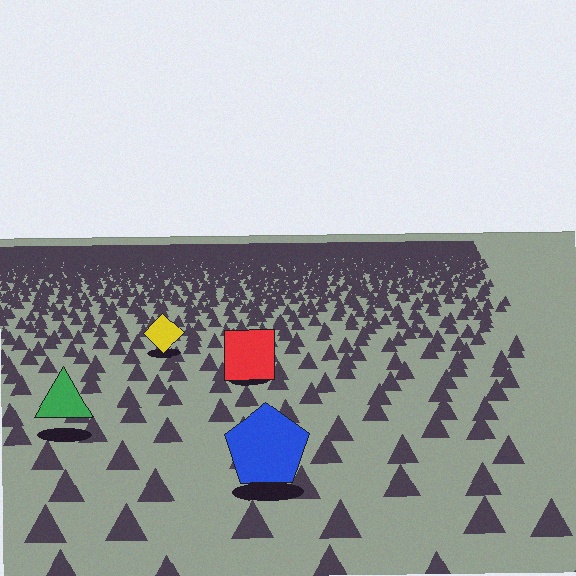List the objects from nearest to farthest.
From nearest to farthest: the blue pentagon, the green triangle, the red square, the yellow diamond.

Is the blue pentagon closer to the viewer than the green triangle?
Yes. The blue pentagon is closer — you can tell from the texture gradient: the ground texture is coarser near it.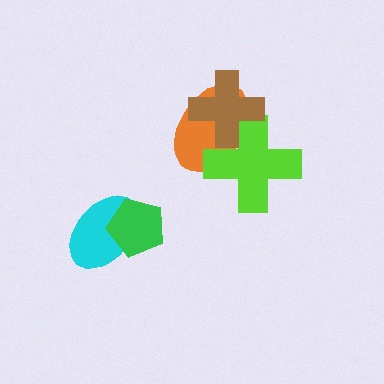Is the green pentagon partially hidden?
No, no other shape covers it.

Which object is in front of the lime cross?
The brown cross is in front of the lime cross.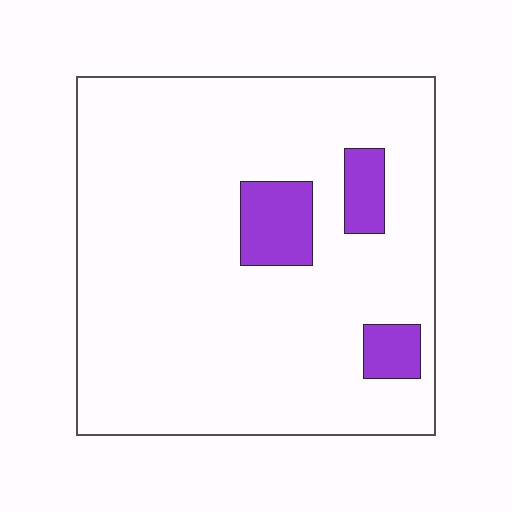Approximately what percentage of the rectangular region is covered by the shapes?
Approximately 10%.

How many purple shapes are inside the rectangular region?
3.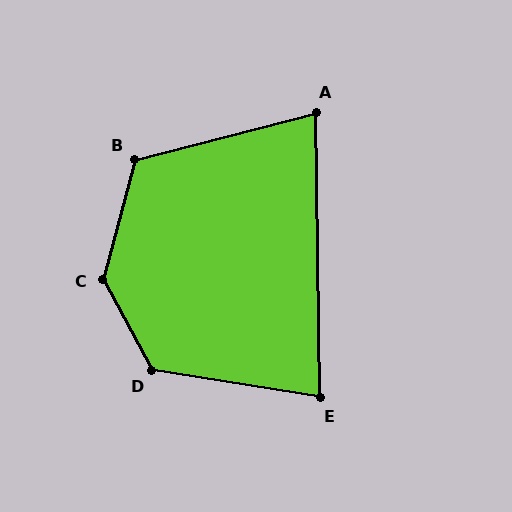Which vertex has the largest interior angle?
C, at approximately 137 degrees.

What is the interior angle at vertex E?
Approximately 80 degrees (acute).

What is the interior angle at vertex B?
Approximately 119 degrees (obtuse).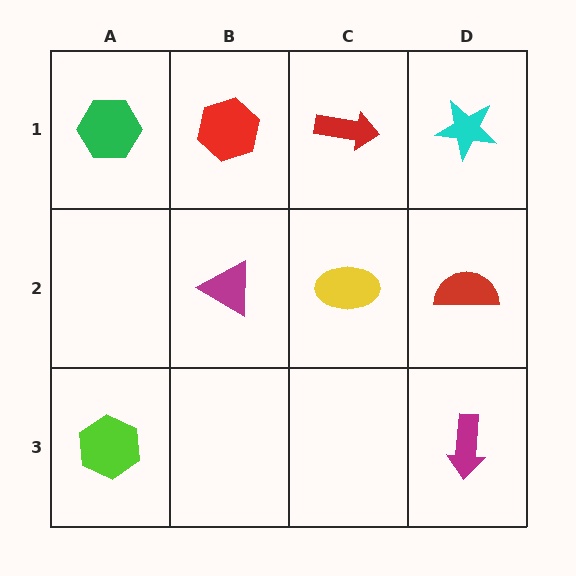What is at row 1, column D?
A cyan star.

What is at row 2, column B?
A magenta triangle.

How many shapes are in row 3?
2 shapes.